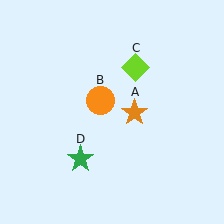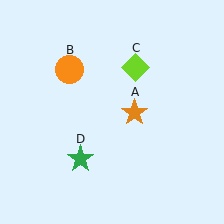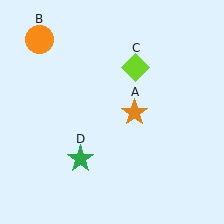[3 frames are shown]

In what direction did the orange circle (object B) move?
The orange circle (object B) moved up and to the left.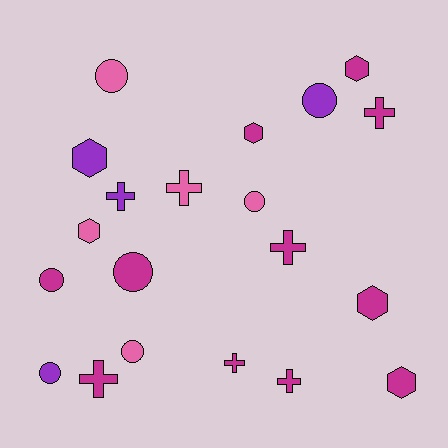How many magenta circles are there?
There are 2 magenta circles.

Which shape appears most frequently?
Cross, with 7 objects.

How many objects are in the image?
There are 20 objects.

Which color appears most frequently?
Magenta, with 11 objects.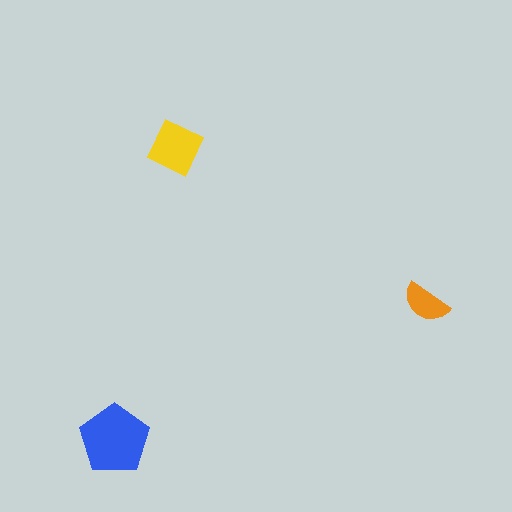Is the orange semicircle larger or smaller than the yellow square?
Smaller.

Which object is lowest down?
The blue pentagon is bottommost.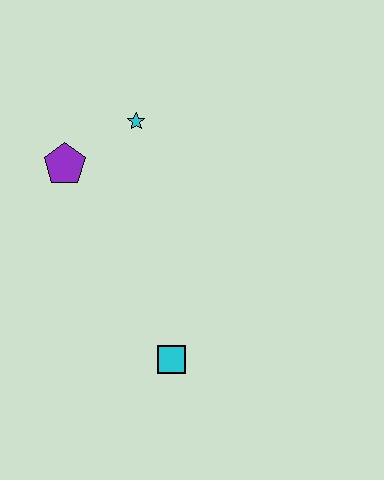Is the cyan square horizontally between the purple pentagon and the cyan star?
No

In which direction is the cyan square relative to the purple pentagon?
The cyan square is below the purple pentagon.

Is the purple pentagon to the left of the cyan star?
Yes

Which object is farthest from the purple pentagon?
The cyan square is farthest from the purple pentagon.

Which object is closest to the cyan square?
The purple pentagon is closest to the cyan square.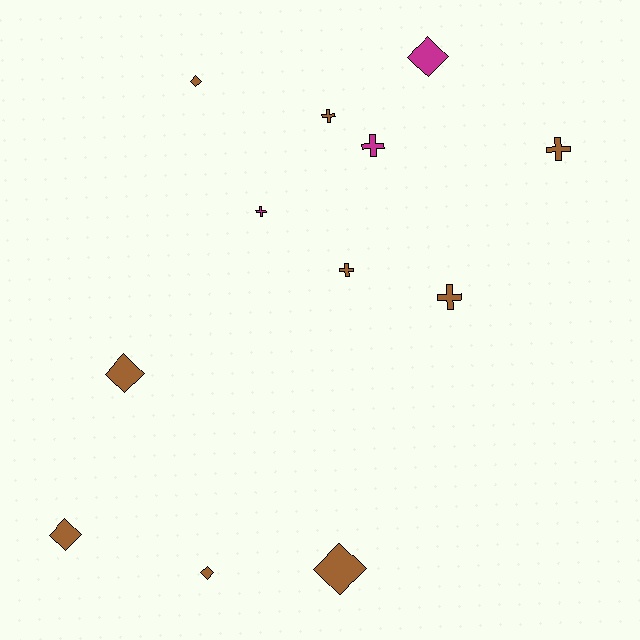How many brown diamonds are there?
There are 5 brown diamonds.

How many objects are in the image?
There are 12 objects.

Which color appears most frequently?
Brown, with 9 objects.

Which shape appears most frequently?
Cross, with 6 objects.